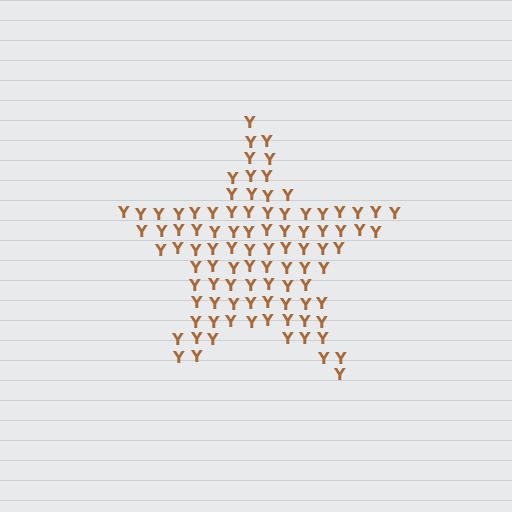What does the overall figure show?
The overall figure shows a star.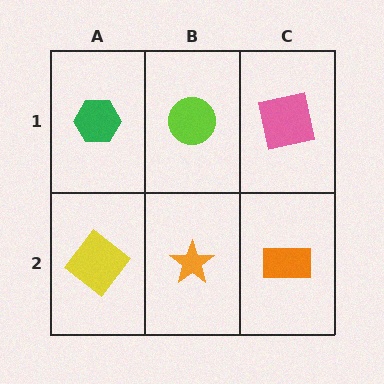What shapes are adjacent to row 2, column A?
A green hexagon (row 1, column A), an orange star (row 2, column B).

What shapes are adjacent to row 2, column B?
A lime circle (row 1, column B), a yellow diamond (row 2, column A), an orange rectangle (row 2, column C).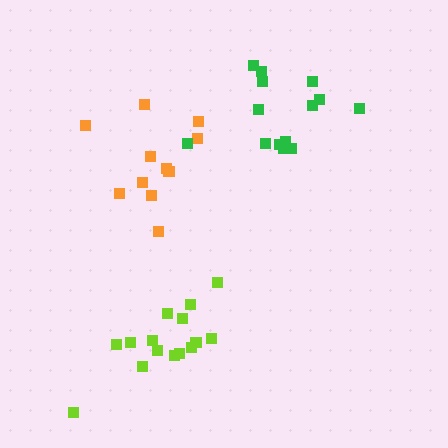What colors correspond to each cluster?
The clusters are colored: orange, lime, green.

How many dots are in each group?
Group 1: 11 dots, Group 2: 15 dots, Group 3: 14 dots (40 total).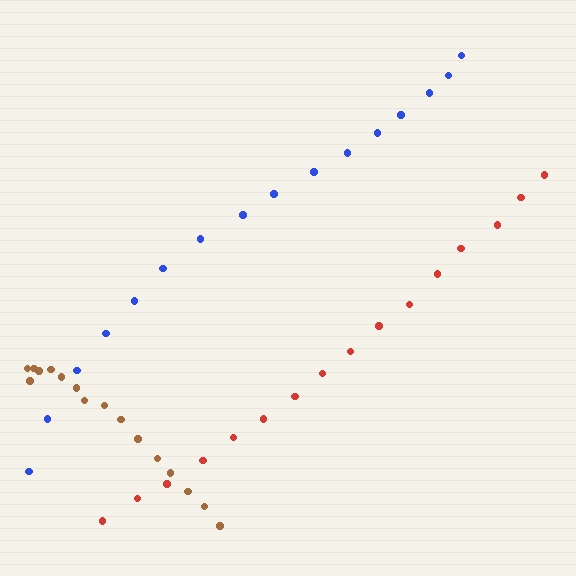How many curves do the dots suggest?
There are 3 distinct paths.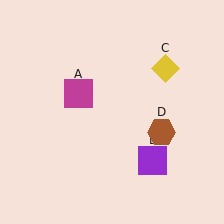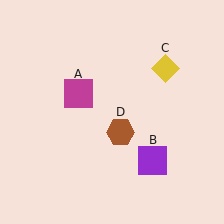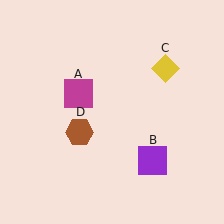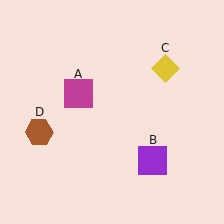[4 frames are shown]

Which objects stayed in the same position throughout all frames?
Magenta square (object A) and purple square (object B) and yellow diamond (object C) remained stationary.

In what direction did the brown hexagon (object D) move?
The brown hexagon (object D) moved left.